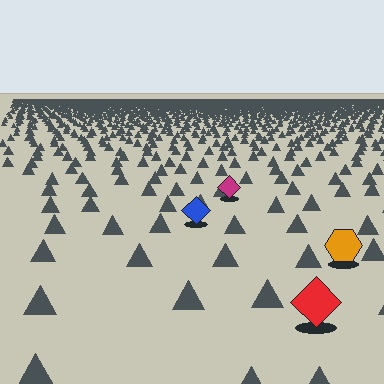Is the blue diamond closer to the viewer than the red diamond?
No. The red diamond is closer — you can tell from the texture gradient: the ground texture is coarser near it.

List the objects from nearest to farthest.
From nearest to farthest: the red diamond, the orange hexagon, the blue diamond, the magenta diamond.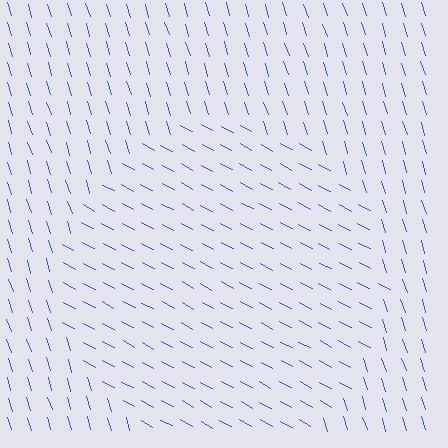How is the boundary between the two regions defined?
The boundary is defined purely by a change in line orientation (approximately 45 degrees difference). All lines are the same color and thickness.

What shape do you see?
I see a circle.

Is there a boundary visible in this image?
Yes, there is a texture boundary formed by a change in line orientation.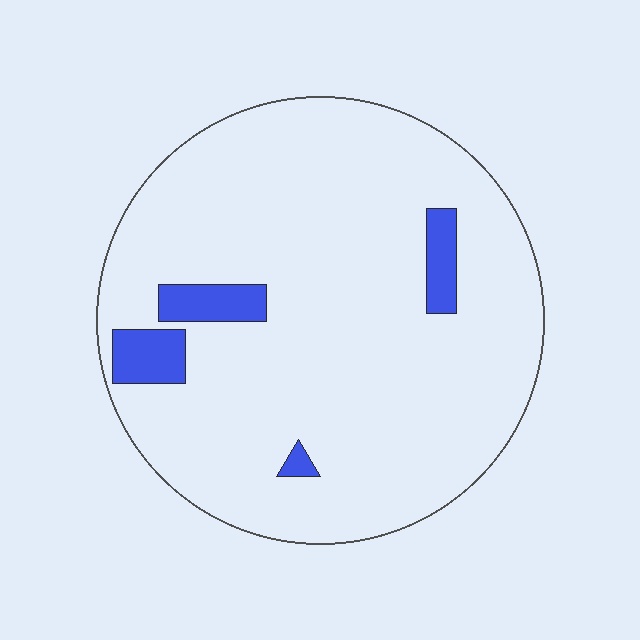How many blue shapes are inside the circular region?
4.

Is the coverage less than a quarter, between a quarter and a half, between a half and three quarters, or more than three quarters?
Less than a quarter.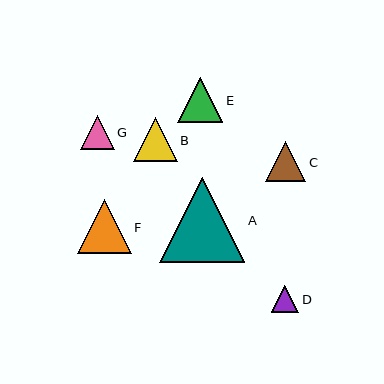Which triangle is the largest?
Triangle A is the largest with a size of approximately 85 pixels.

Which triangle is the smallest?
Triangle D is the smallest with a size of approximately 28 pixels.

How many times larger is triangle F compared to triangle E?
Triangle F is approximately 1.2 times the size of triangle E.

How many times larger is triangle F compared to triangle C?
Triangle F is approximately 1.3 times the size of triangle C.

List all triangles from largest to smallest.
From largest to smallest: A, F, E, B, C, G, D.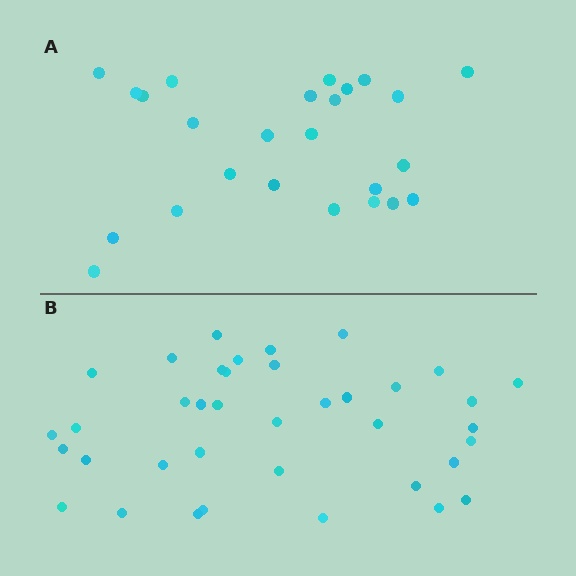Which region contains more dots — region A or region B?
Region B (the bottom region) has more dots.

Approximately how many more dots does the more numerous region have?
Region B has approximately 15 more dots than region A.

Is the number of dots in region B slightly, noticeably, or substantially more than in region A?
Region B has substantially more. The ratio is roughly 1.5 to 1.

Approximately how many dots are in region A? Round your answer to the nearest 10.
About 20 dots. (The exact count is 25, which rounds to 20.)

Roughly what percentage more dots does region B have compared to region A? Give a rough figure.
About 50% more.